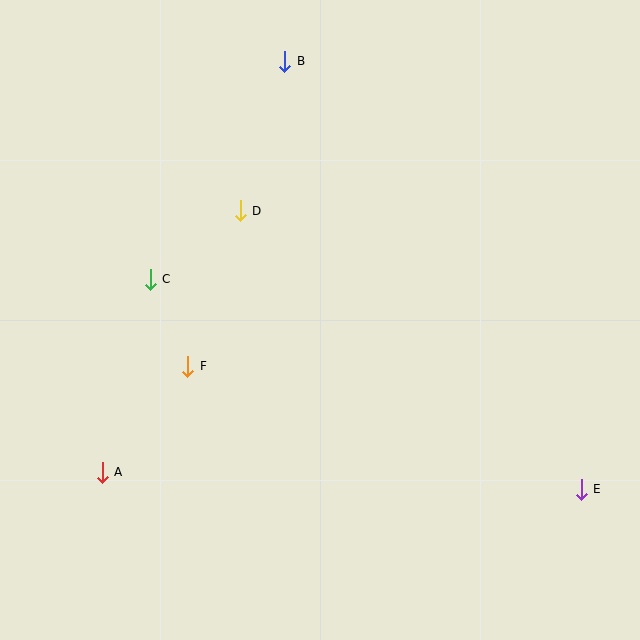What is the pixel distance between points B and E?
The distance between B and E is 521 pixels.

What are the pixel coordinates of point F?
Point F is at (188, 367).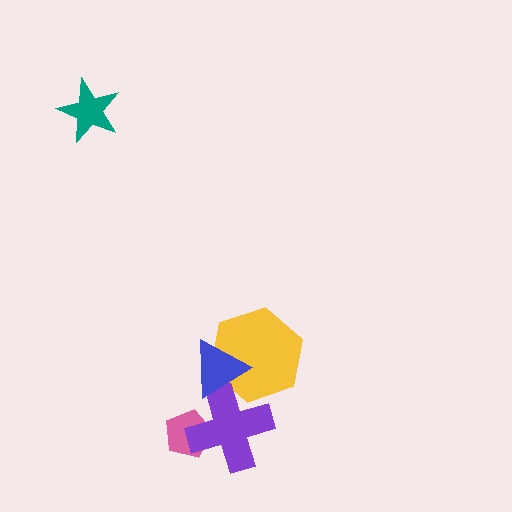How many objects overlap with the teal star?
0 objects overlap with the teal star.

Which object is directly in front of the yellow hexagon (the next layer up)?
The purple cross is directly in front of the yellow hexagon.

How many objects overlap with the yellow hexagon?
2 objects overlap with the yellow hexagon.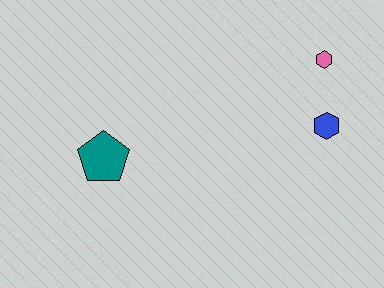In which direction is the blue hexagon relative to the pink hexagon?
The blue hexagon is below the pink hexagon.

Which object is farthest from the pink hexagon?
The teal pentagon is farthest from the pink hexagon.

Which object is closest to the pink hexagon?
The blue hexagon is closest to the pink hexagon.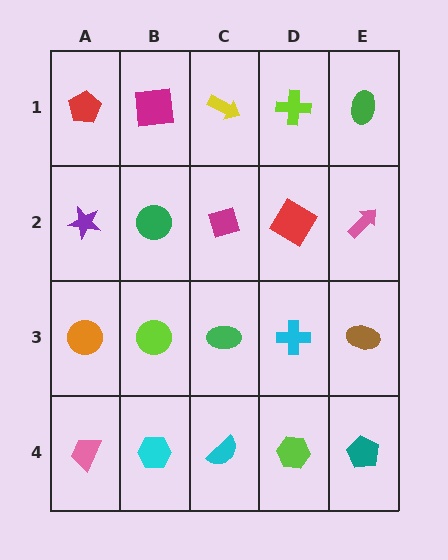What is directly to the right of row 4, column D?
A teal pentagon.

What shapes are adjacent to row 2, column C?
A yellow arrow (row 1, column C), a green ellipse (row 3, column C), a green circle (row 2, column B), a red square (row 2, column D).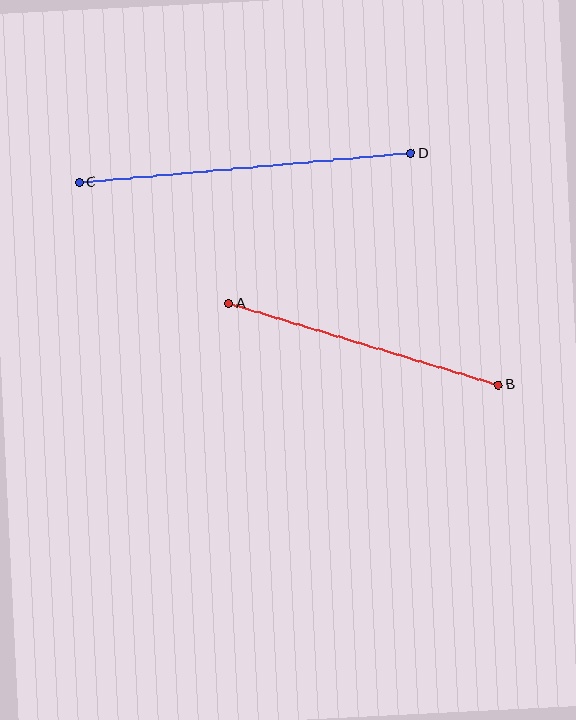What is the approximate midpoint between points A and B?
The midpoint is at approximately (363, 344) pixels.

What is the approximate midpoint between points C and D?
The midpoint is at approximately (245, 168) pixels.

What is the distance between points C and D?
The distance is approximately 333 pixels.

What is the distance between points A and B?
The distance is approximately 281 pixels.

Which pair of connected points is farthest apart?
Points C and D are farthest apart.